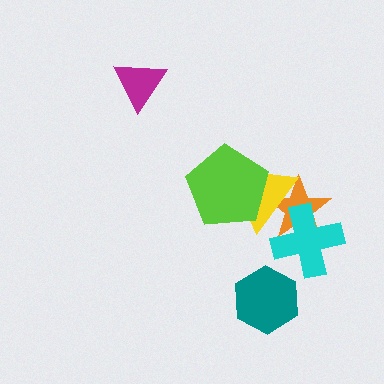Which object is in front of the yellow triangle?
The lime pentagon is in front of the yellow triangle.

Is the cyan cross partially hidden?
Yes, it is partially covered by another shape.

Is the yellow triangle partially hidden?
Yes, it is partially covered by another shape.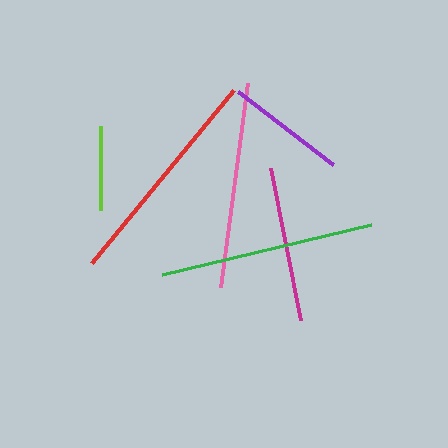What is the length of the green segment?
The green segment is approximately 215 pixels long.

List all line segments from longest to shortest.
From longest to shortest: red, green, pink, magenta, purple, lime.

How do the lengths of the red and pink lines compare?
The red and pink lines are approximately the same length.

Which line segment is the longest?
The red line is the longest at approximately 224 pixels.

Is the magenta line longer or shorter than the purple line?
The magenta line is longer than the purple line.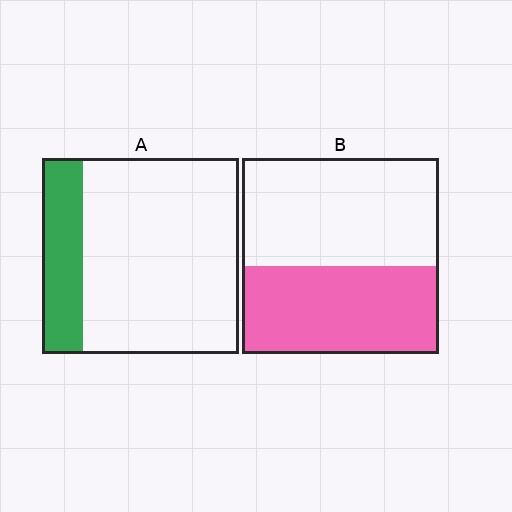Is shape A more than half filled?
No.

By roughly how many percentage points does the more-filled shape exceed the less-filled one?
By roughly 25 percentage points (B over A).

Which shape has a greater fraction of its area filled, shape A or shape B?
Shape B.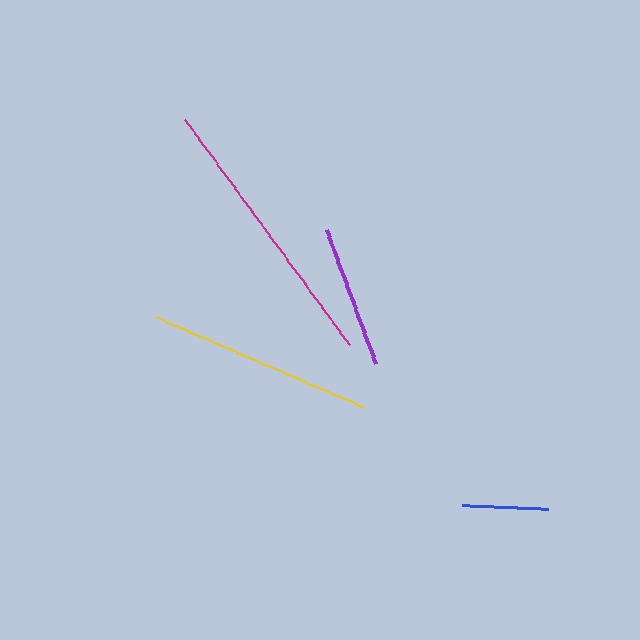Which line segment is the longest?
The magenta line is the longest at approximately 279 pixels.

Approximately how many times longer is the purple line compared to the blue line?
The purple line is approximately 1.7 times the length of the blue line.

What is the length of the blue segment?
The blue segment is approximately 86 pixels long.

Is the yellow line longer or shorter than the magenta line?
The magenta line is longer than the yellow line.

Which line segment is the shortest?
The blue line is the shortest at approximately 86 pixels.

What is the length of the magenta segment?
The magenta segment is approximately 279 pixels long.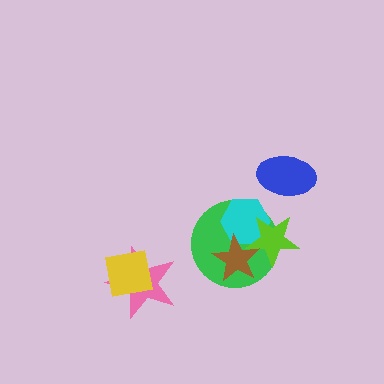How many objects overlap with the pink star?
1 object overlaps with the pink star.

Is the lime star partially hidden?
Yes, it is partially covered by another shape.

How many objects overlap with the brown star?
3 objects overlap with the brown star.